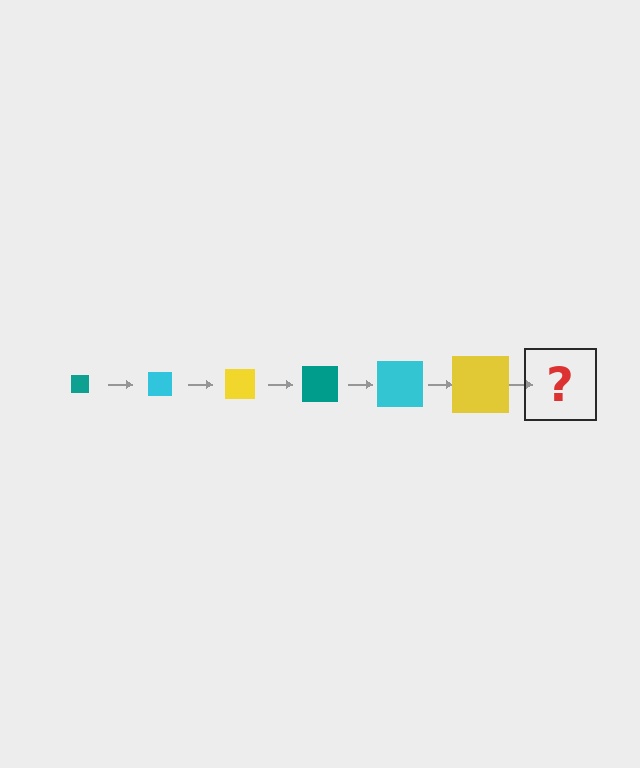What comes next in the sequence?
The next element should be a teal square, larger than the previous one.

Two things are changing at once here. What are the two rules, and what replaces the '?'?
The two rules are that the square grows larger each step and the color cycles through teal, cyan, and yellow. The '?' should be a teal square, larger than the previous one.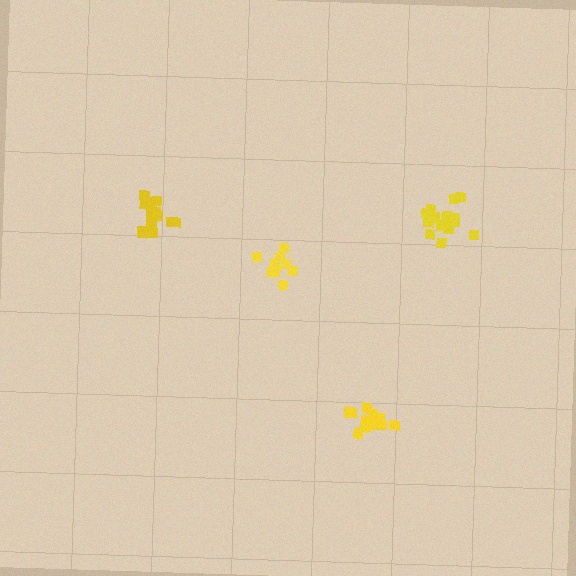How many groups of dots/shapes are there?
There are 4 groups.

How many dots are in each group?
Group 1: 16 dots, Group 2: 12 dots, Group 3: 10 dots, Group 4: 16 dots (54 total).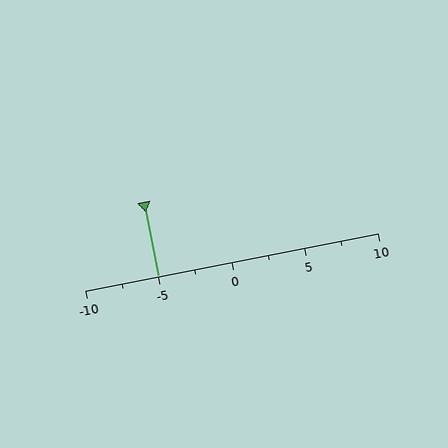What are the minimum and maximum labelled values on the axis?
The axis runs from -10 to 10.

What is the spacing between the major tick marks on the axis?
The major ticks are spaced 5 apart.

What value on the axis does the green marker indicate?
The marker indicates approximately -5.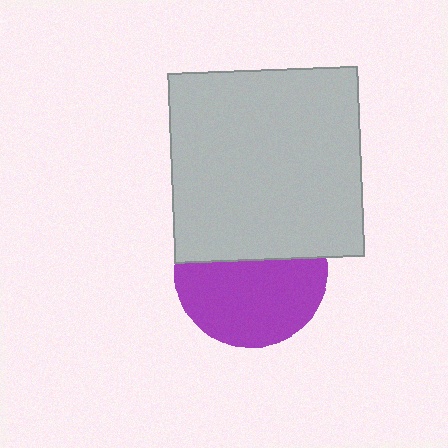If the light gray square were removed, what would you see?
You would see the complete purple circle.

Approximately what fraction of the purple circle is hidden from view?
Roughly 41% of the purple circle is hidden behind the light gray square.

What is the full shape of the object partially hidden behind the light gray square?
The partially hidden object is a purple circle.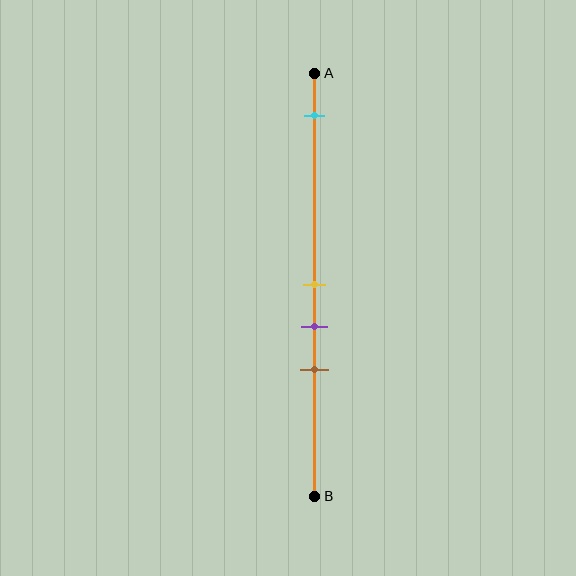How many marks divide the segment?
There are 4 marks dividing the segment.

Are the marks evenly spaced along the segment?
No, the marks are not evenly spaced.